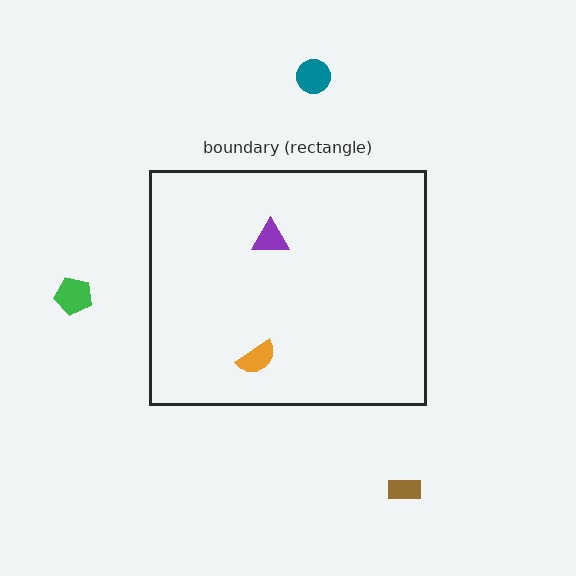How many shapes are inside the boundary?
2 inside, 3 outside.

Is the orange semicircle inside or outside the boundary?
Inside.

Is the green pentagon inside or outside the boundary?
Outside.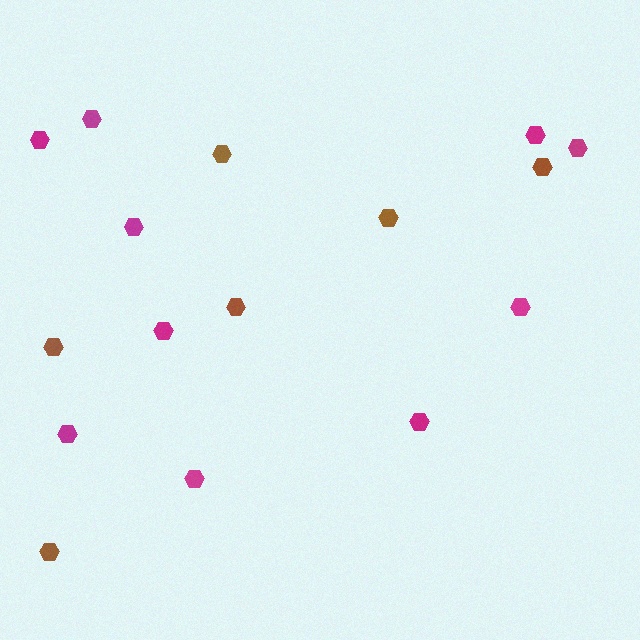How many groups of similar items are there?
There are 2 groups: one group of magenta hexagons (10) and one group of brown hexagons (6).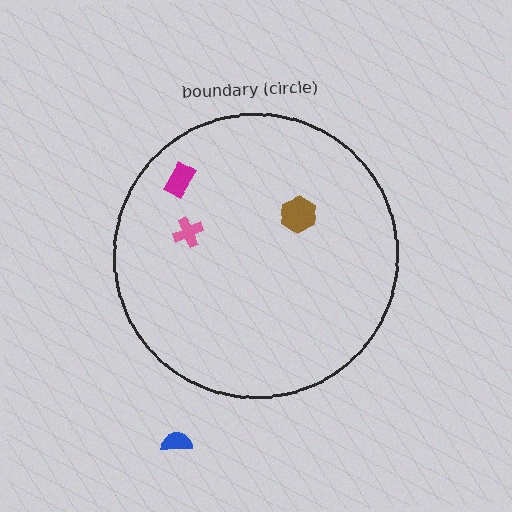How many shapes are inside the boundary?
3 inside, 1 outside.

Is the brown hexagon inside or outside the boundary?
Inside.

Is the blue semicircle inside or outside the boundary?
Outside.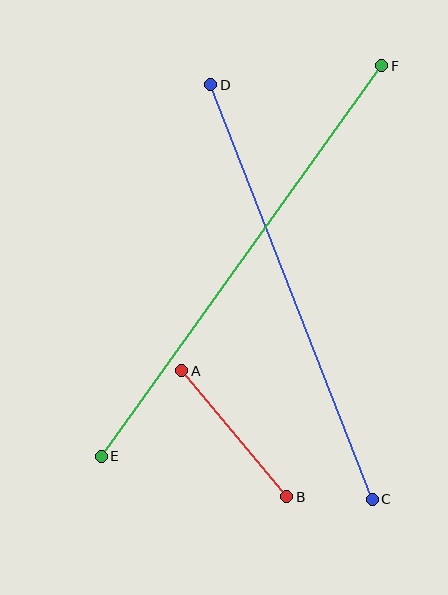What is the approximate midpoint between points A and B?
The midpoint is at approximately (234, 434) pixels.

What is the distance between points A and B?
The distance is approximately 164 pixels.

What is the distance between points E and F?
The distance is approximately 481 pixels.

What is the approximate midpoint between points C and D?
The midpoint is at approximately (292, 292) pixels.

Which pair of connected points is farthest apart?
Points E and F are farthest apart.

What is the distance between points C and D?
The distance is approximately 445 pixels.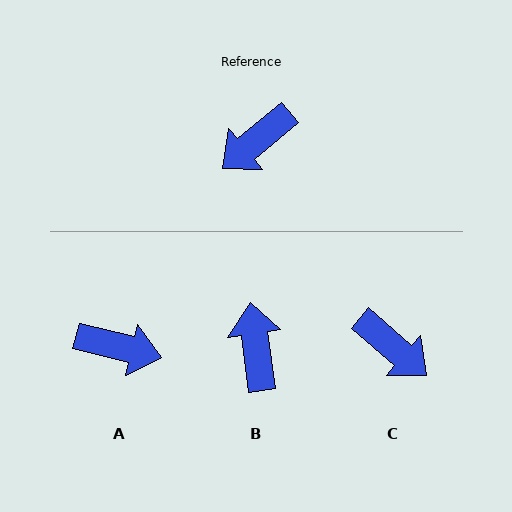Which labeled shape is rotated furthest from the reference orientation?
A, about 126 degrees away.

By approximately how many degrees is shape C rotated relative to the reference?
Approximately 100 degrees counter-clockwise.